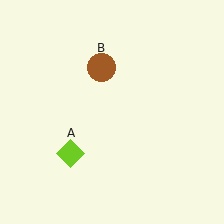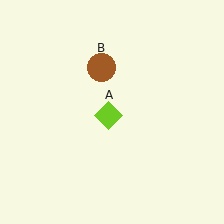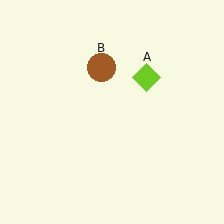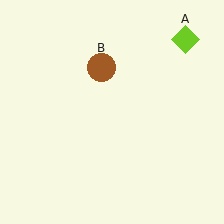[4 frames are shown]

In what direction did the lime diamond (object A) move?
The lime diamond (object A) moved up and to the right.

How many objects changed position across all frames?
1 object changed position: lime diamond (object A).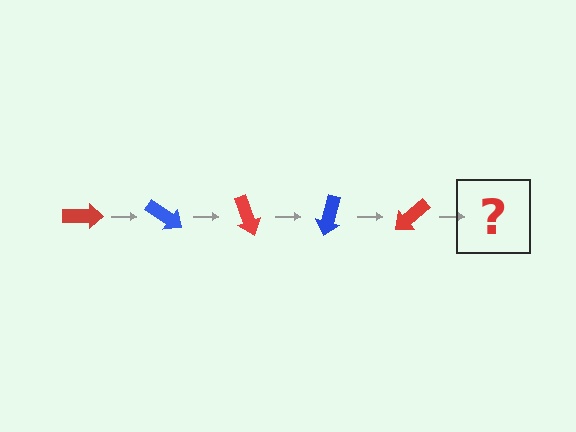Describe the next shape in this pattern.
It should be a blue arrow, rotated 175 degrees from the start.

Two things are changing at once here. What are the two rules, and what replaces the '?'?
The two rules are that it rotates 35 degrees each step and the color cycles through red and blue. The '?' should be a blue arrow, rotated 175 degrees from the start.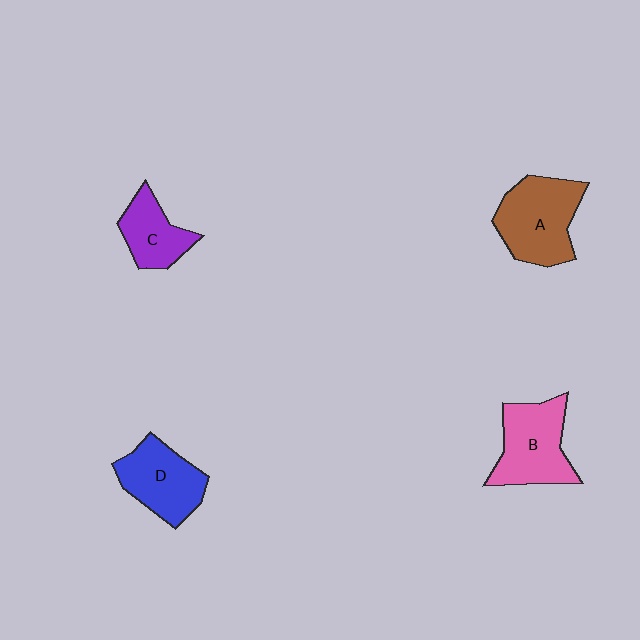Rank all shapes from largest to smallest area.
From largest to smallest: A (brown), B (pink), D (blue), C (purple).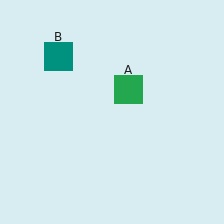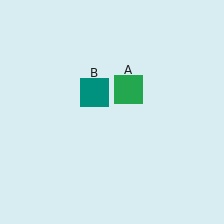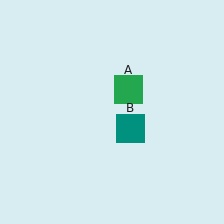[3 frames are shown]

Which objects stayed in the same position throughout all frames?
Green square (object A) remained stationary.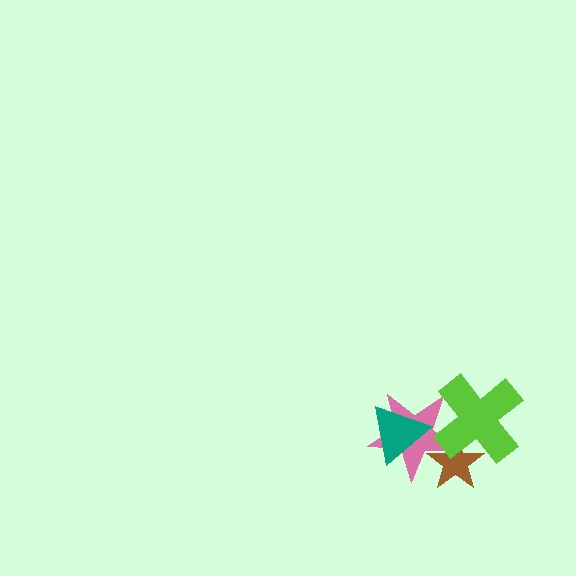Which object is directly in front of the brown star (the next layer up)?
The pink star is directly in front of the brown star.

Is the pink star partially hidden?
Yes, it is partially covered by another shape.